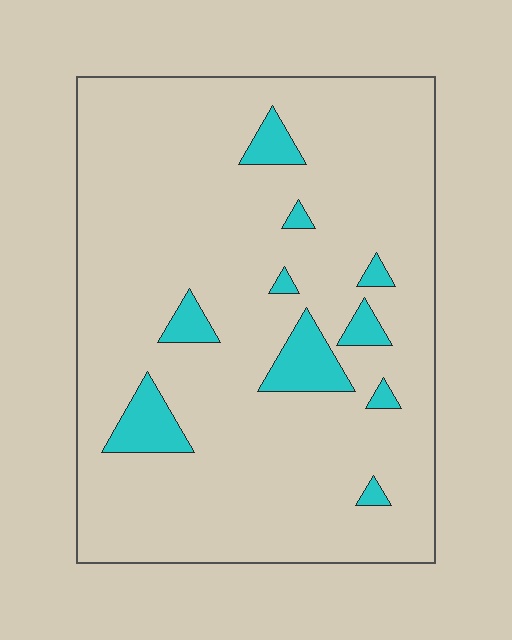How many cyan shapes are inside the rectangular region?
10.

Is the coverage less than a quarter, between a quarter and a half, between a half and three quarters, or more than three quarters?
Less than a quarter.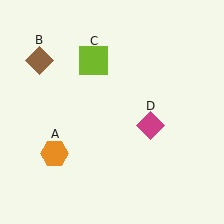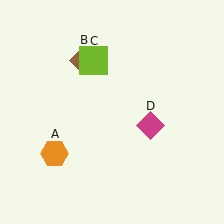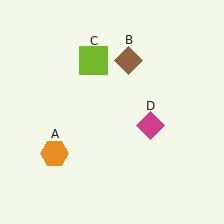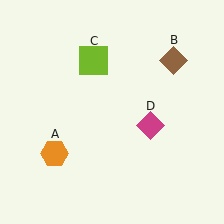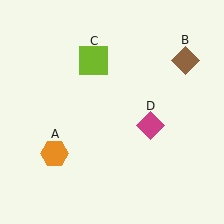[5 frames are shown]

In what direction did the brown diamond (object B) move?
The brown diamond (object B) moved right.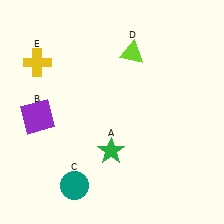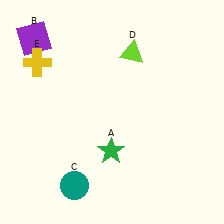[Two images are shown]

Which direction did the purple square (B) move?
The purple square (B) moved up.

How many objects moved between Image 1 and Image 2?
1 object moved between the two images.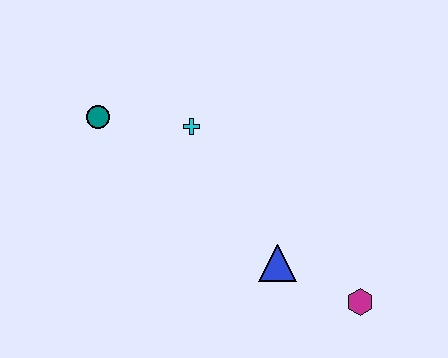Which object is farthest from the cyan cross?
The magenta hexagon is farthest from the cyan cross.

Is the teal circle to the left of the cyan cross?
Yes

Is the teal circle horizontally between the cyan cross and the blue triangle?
No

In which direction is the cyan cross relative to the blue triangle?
The cyan cross is above the blue triangle.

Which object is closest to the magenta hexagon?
The blue triangle is closest to the magenta hexagon.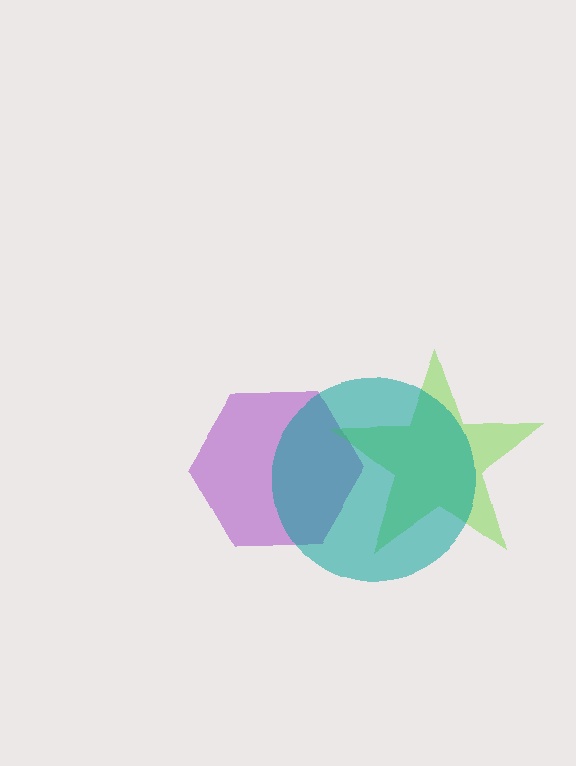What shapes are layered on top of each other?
The layered shapes are: a purple hexagon, a lime star, a teal circle.